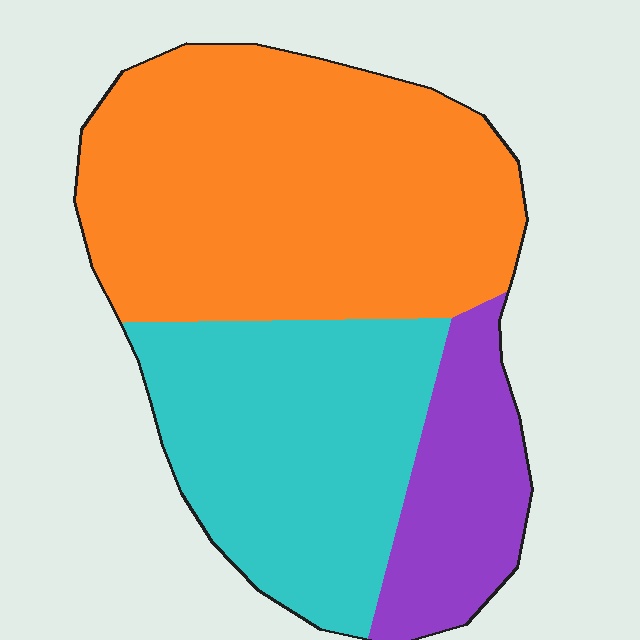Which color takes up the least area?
Purple, at roughly 15%.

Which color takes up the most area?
Orange, at roughly 50%.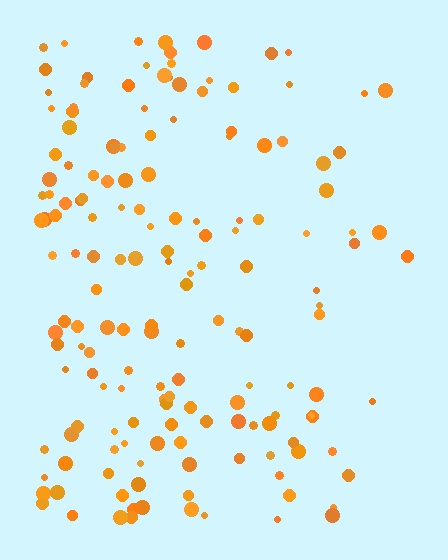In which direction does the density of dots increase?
From right to left, with the left side densest.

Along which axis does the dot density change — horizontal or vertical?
Horizontal.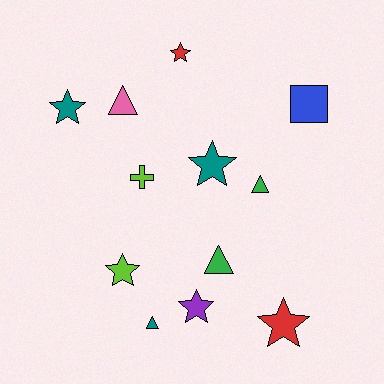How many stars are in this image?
There are 6 stars.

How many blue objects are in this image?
There is 1 blue object.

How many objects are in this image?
There are 12 objects.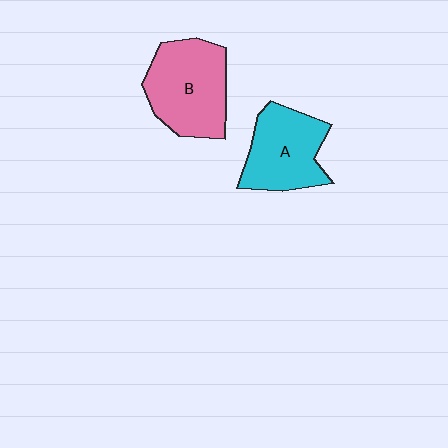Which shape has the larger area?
Shape B (pink).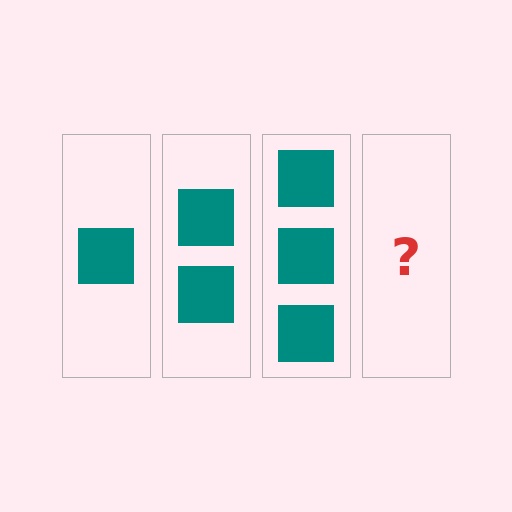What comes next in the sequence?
The next element should be 4 squares.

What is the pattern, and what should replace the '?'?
The pattern is that each step adds one more square. The '?' should be 4 squares.